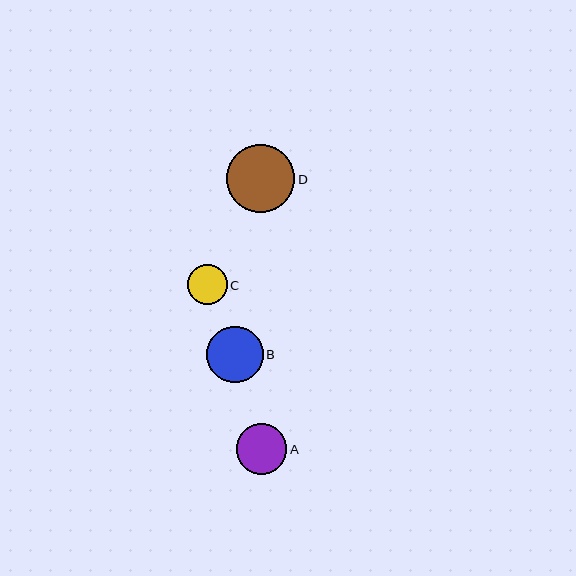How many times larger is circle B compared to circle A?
Circle B is approximately 1.1 times the size of circle A.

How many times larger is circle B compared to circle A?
Circle B is approximately 1.1 times the size of circle A.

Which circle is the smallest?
Circle C is the smallest with a size of approximately 39 pixels.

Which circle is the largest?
Circle D is the largest with a size of approximately 68 pixels.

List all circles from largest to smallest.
From largest to smallest: D, B, A, C.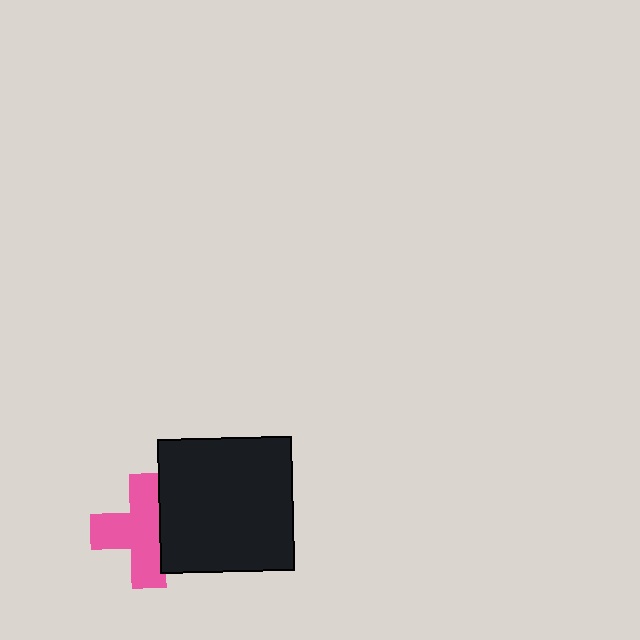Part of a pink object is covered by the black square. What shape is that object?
It is a cross.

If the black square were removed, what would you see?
You would see the complete pink cross.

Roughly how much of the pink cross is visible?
Most of it is visible (roughly 70%).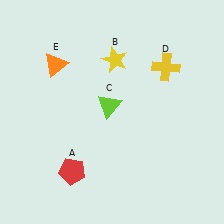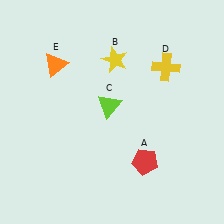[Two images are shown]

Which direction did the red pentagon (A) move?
The red pentagon (A) moved right.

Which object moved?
The red pentagon (A) moved right.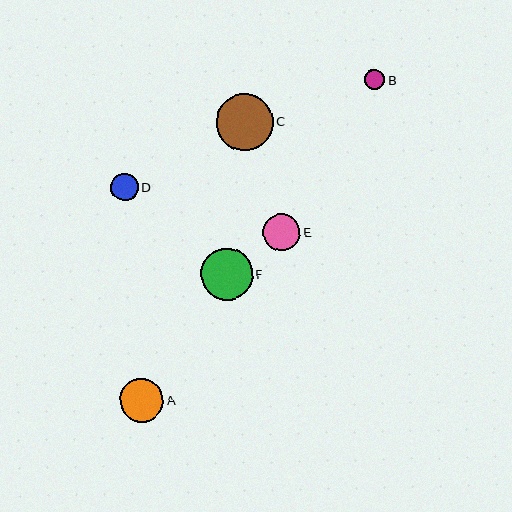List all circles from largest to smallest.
From largest to smallest: C, F, A, E, D, B.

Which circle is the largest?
Circle C is the largest with a size of approximately 57 pixels.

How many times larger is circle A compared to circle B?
Circle A is approximately 2.1 times the size of circle B.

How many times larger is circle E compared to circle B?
Circle E is approximately 1.9 times the size of circle B.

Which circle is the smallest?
Circle B is the smallest with a size of approximately 20 pixels.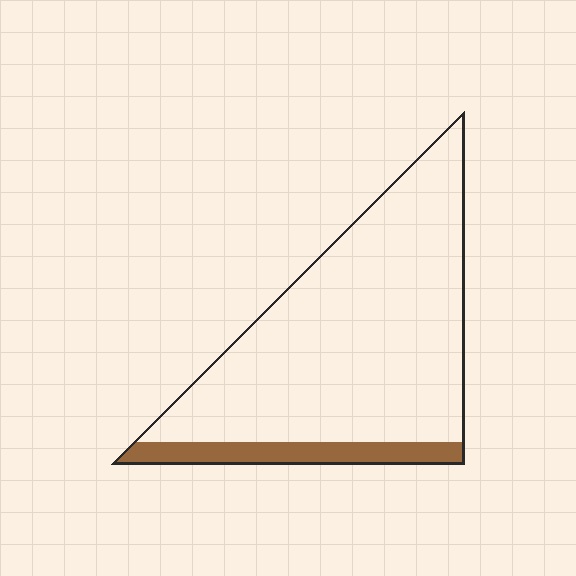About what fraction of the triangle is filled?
About one eighth (1/8).